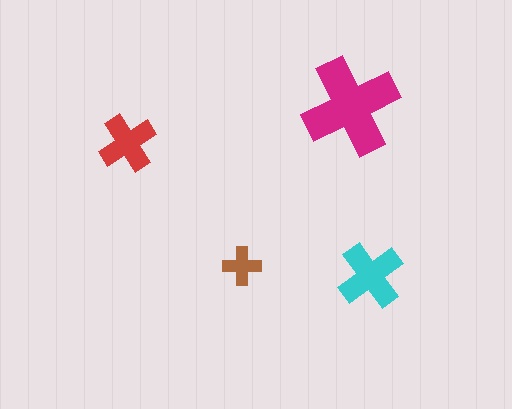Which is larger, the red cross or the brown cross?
The red one.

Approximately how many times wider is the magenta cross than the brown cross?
About 2.5 times wider.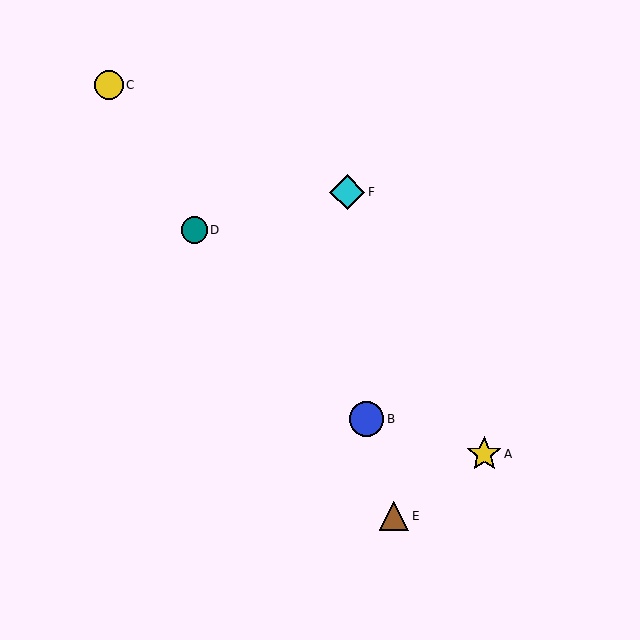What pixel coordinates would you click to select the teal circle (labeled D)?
Click at (194, 230) to select the teal circle D.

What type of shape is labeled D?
Shape D is a teal circle.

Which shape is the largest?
The cyan diamond (labeled F) is the largest.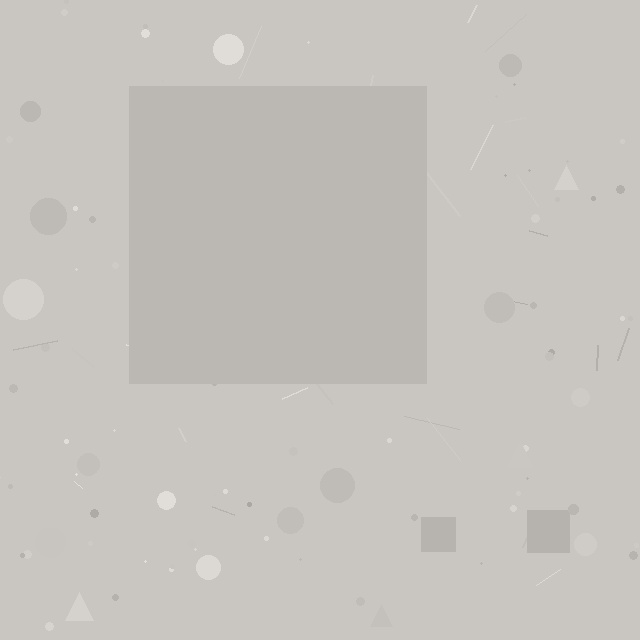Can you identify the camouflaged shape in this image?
The camouflaged shape is a square.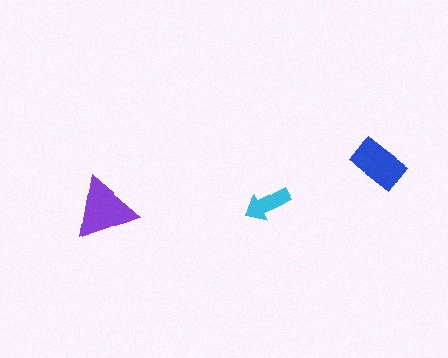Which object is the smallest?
The cyan arrow.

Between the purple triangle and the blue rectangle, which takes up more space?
The purple triangle.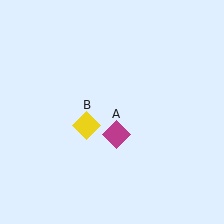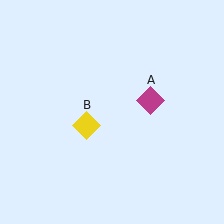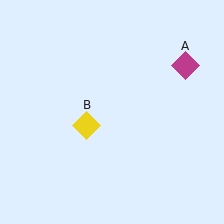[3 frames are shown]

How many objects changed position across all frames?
1 object changed position: magenta diamond (object A).